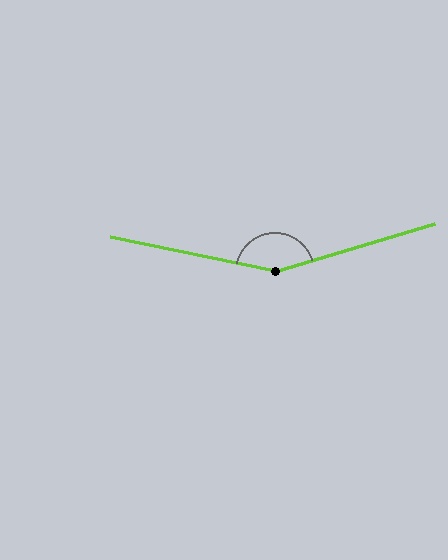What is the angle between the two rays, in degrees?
Approximately 151 degrees.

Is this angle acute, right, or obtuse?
It is obtuse.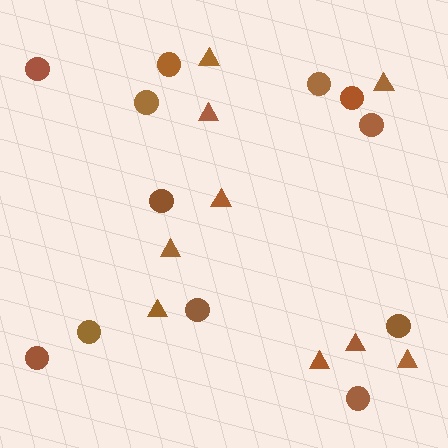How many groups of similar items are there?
There are 2 groups: one group of triangles (9) and one group of circles (12).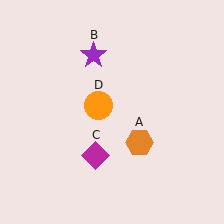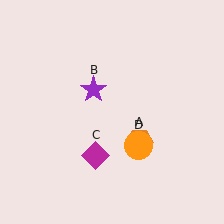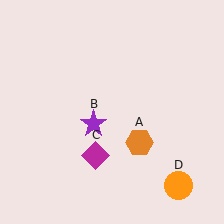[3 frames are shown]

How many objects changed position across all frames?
2 objects changed position: purple star (object B), orange circle (object D).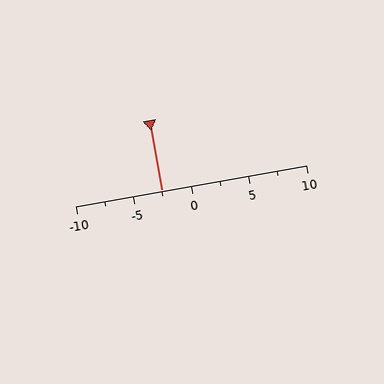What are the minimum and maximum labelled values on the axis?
The axis runs from -10 to 10.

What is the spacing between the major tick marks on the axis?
The major ticks are spaced 5 apart.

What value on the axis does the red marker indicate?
The marker indicates approximately -2.5.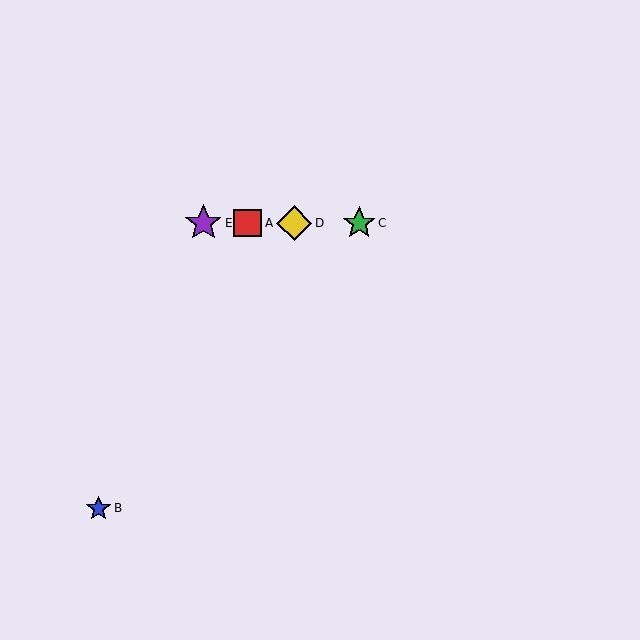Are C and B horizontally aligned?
No, C is at y≈223 and B is at y≈508.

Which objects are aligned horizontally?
Objects A, C, D, E are aligned horizontally.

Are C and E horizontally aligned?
Yes, both are at y≈223.